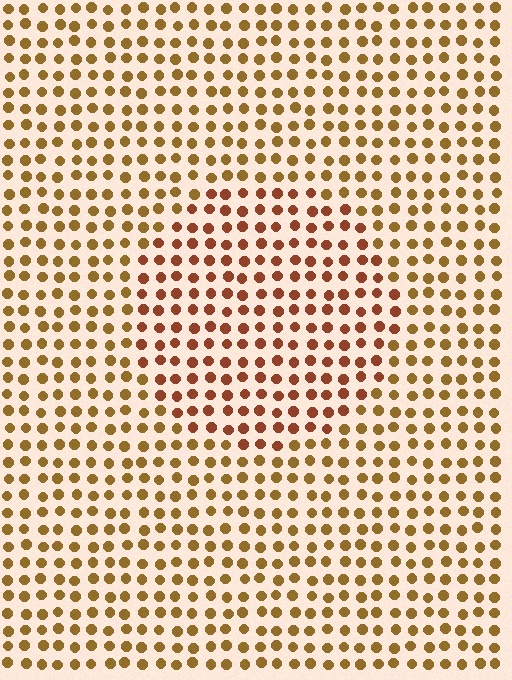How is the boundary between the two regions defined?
The boundary is defined purely by a slight shift in hue (about 26 degrees). Spacing, size, and orientation are identical on both sides.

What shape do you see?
I see a circle.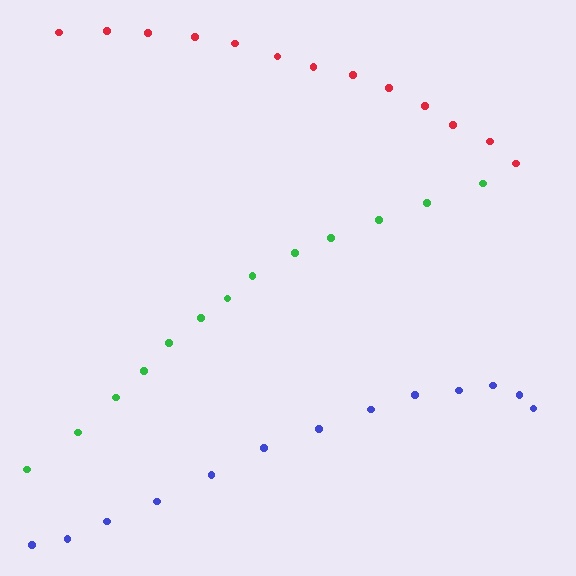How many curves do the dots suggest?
There are 3 distinct paths.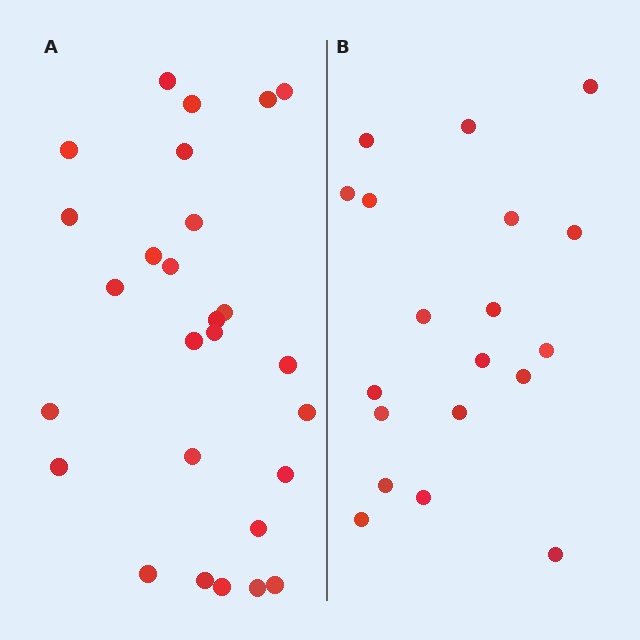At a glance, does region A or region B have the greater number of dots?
Region A (the left region) has more dots.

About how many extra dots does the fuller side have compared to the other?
Region A has roughly 8 or so more dots than region B.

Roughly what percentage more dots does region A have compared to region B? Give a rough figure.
About 40% more.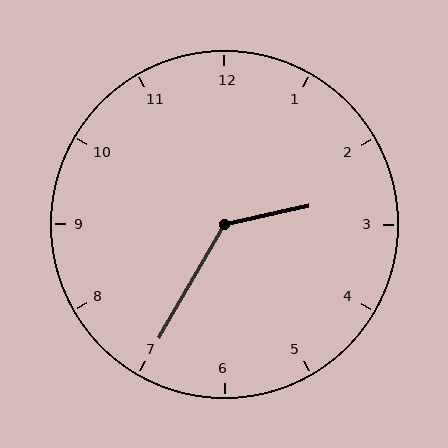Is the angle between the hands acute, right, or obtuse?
It is obtuse.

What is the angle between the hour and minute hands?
Approximately 132 degrees.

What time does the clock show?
2:35.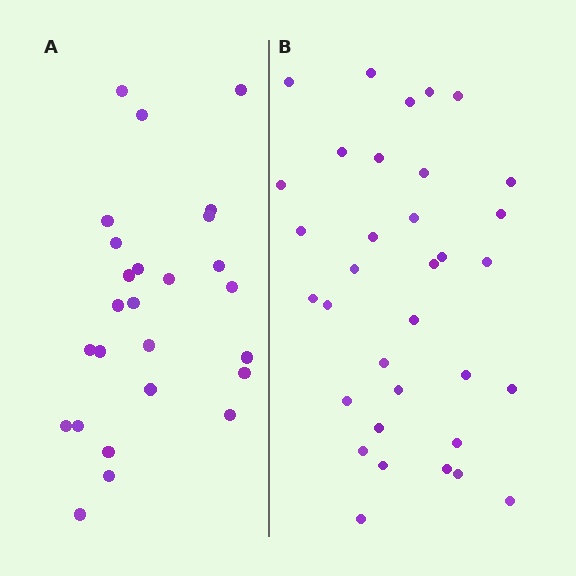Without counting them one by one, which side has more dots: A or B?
Region B (the right region) has more dots.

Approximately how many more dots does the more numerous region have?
Region B has roughly 8 or so more dots than region A.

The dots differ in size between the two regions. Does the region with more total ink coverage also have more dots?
No. Region A has more total ink coverage because its dots are larger, but region B actually contains more individual dots. Total area can be misleading — the number of items is what matters here.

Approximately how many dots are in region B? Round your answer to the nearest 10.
About 30 dots. (The exact count is 34, which rounds to 30.)